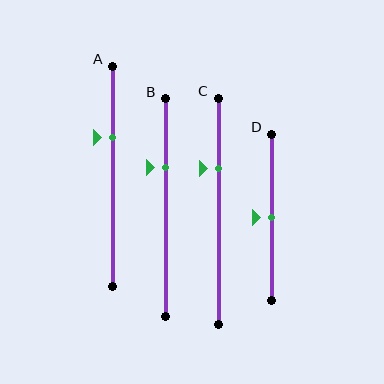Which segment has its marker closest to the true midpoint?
Segment D has its marker closest to the true midpoint.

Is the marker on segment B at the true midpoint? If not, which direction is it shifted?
No, the marker on segment B is shifted upward by about 19% of the segment length.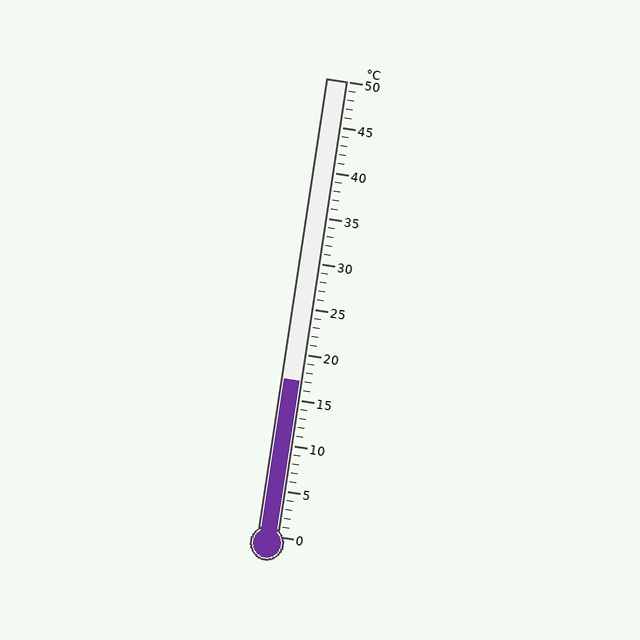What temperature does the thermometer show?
The thermometer shows approximately 17°C.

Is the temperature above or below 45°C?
The temperature is below 45°C.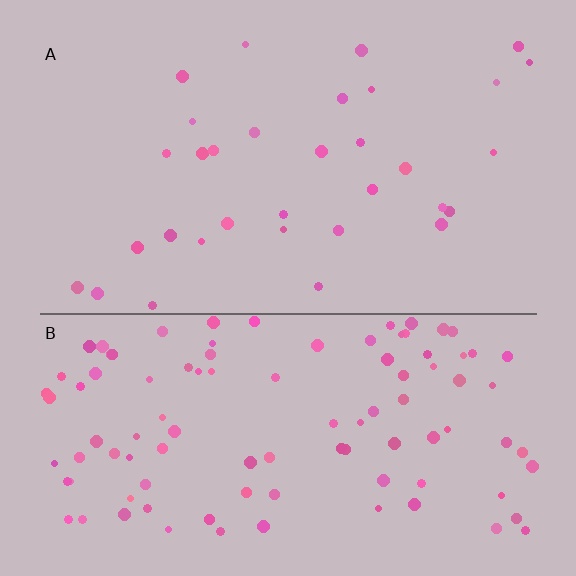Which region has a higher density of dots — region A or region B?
B (the bottom).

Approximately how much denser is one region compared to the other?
Approximately 3.0× — region B over region A.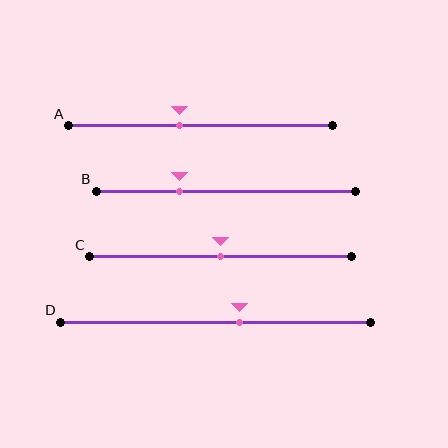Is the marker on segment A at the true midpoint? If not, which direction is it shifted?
No, the marker on segment A is shifted to the left by about 8% of the segment length.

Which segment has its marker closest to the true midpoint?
Segment C has its marker closest to the true midpoint.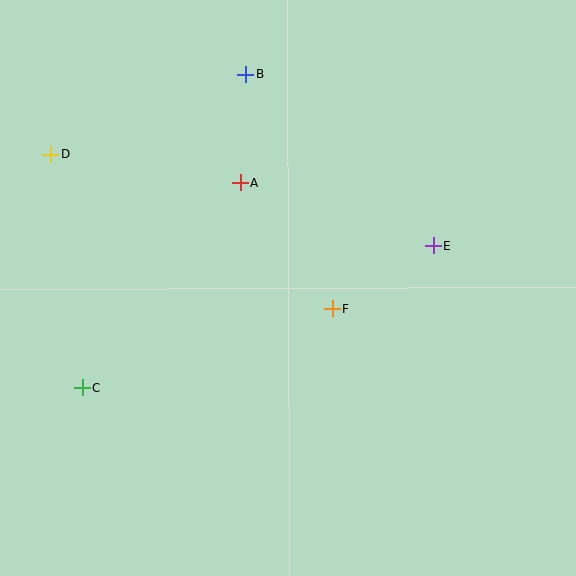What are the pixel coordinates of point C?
Point C is at (83, 388).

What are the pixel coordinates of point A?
Point A is at (240, 183).